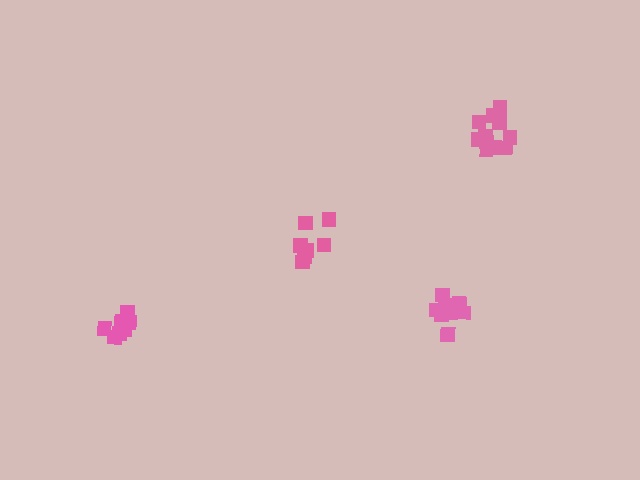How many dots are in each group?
Group 1: 8 dots, Group 2: 8 dots, Group 3: 8 dots, Group 4: 12 dots (36 total).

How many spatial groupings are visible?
There are 4 spatial groupings.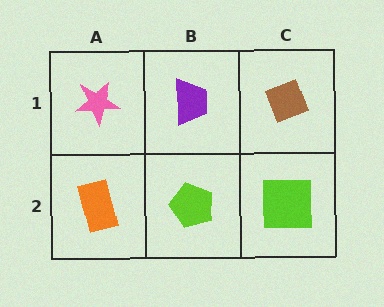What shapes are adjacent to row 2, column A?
A pink star (row 1, column A), a lime pentagon (row 2, column B).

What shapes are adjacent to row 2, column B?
A purple trapezoid (row 1, column B), an orange rectangle (row 2, column A), a lime square (row 2, column C).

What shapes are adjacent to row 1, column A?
An orange rectangle (row 2, column A), a purple trapezoid (row 1, column B).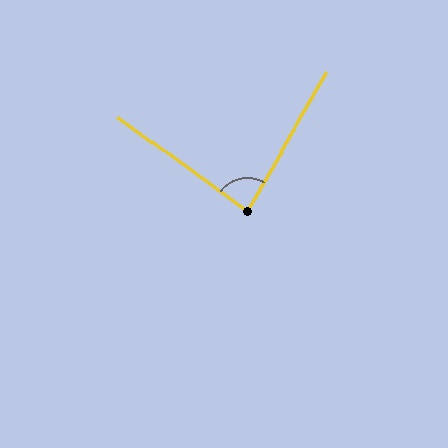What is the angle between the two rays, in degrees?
Approximately 84 degrees.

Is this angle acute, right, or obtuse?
It is acute.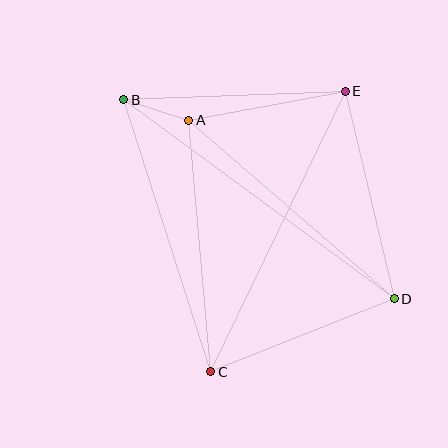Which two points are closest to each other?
Points A and B are closest to each other.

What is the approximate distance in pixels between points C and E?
The distance between C and E is approximately 311 pixels.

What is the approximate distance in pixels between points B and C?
The distance between B and C is approximately 286 pixels.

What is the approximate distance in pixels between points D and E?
The distance between D and E is approximately 213 pixels.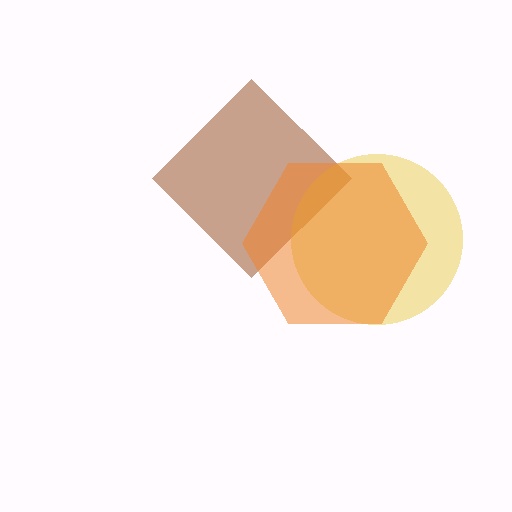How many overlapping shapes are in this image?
There are 3 overlapping shapes in the image.